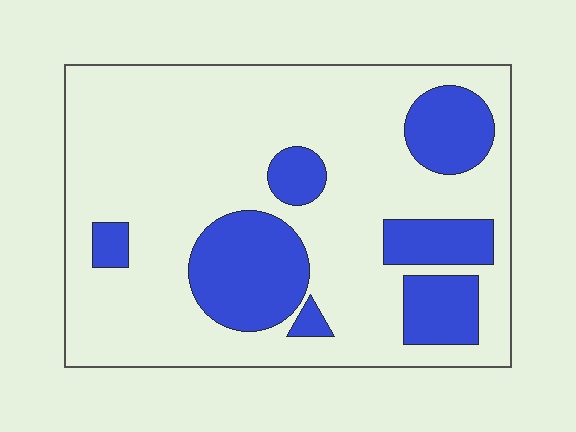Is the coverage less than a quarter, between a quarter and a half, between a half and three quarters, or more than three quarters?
Between a quarter and a half.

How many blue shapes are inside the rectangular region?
7.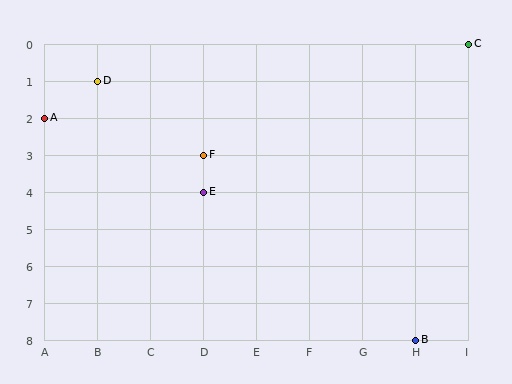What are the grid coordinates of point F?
Point F is at grid coordinates (D, 3).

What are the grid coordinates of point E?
Point E is at grid coordinates (D, 4).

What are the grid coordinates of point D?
Point D is at grid coordinates (B, 1).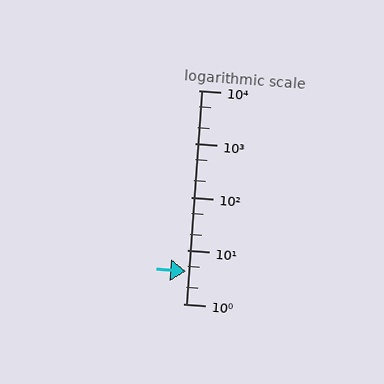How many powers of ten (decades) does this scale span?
The scale spans 4 decades, from 1 to 10000.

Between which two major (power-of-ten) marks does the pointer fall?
The pointer is between 1 and 10.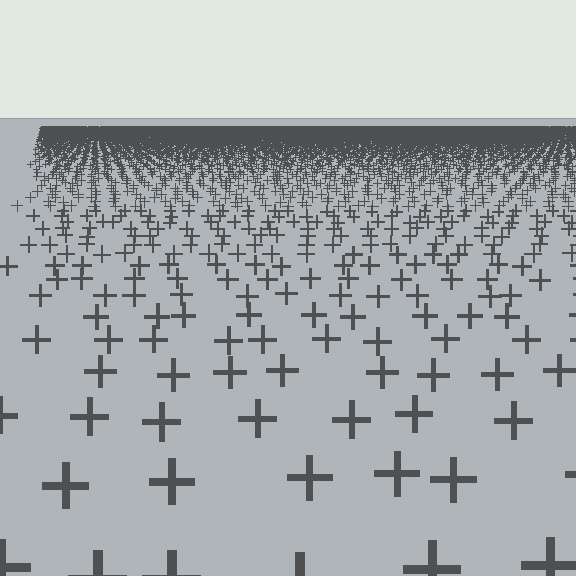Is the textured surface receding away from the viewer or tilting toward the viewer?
The surface is receding away from the viewer. Texture elements get smaller and denser toward the top.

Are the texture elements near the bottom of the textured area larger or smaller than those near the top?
Larger. Near the bottom, elements are closer to the viewer and appear at a bigger on-screen size.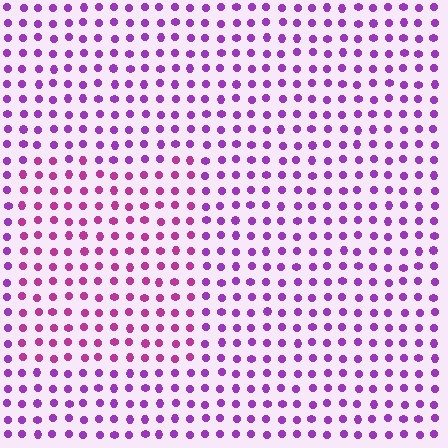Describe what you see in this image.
The image is filled with small purple elements in a uniform arrangement. A rectangle-shaped region is visible where the elements are tinted to a slightly different hue, forming a subtle color boundary.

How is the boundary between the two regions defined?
The boundary is defined purely by a slight shift in hue (about 31 degrees). Spacing, size, and orientation are identical on both sides.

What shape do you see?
I see a rectangle.